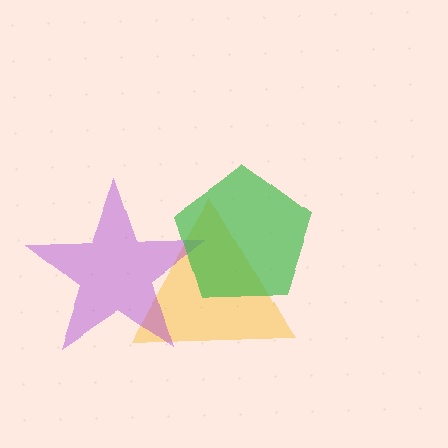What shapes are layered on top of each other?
The layered shapes are: a yellow triangle, a purple star, a green pentagon.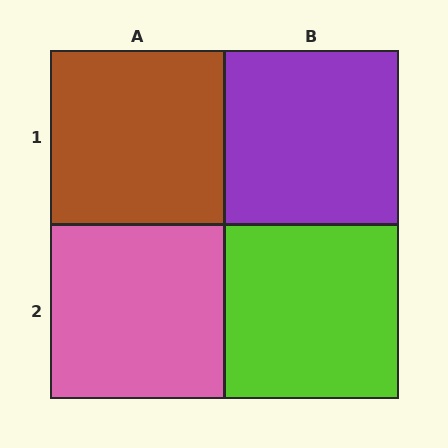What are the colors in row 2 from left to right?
Pink, lime.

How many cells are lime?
1 cell is lime.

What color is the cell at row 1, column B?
Purple.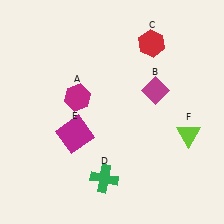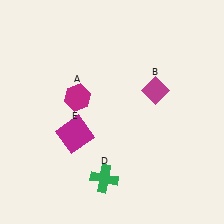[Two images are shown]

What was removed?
The lime triangle (F), the red hexagon (C) were removed in Image 2.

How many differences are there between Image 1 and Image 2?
There are 2 differences between the two images.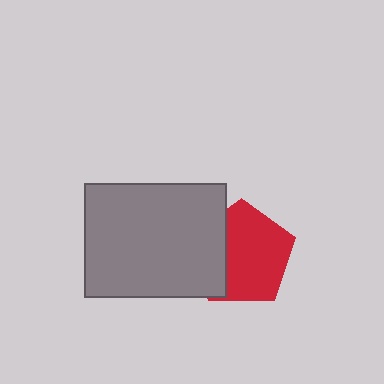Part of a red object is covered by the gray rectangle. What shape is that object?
It is a pentagon.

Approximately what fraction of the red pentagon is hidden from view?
Roughly 31% of the red pentagon is hidden behind the gray rectangle.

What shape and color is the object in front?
The object in front is a gray rectangle.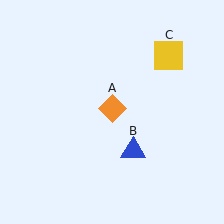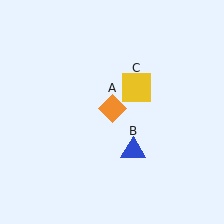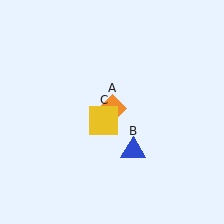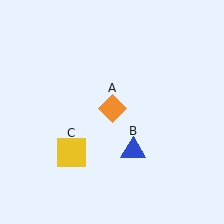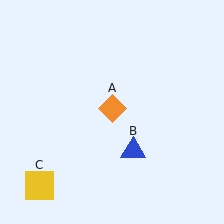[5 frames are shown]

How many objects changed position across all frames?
1 object changed position: yellow square (object C).